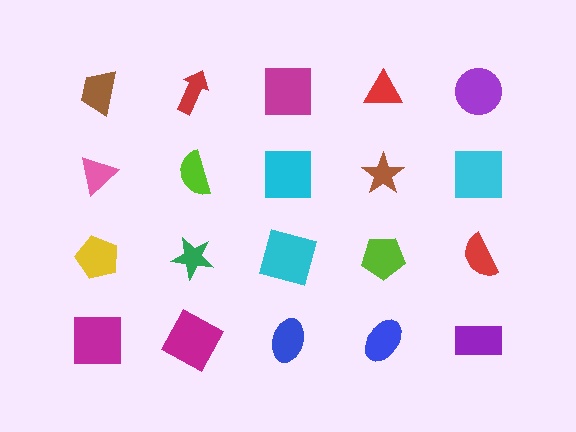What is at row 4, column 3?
A blue ellipse.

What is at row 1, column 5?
A purple circle.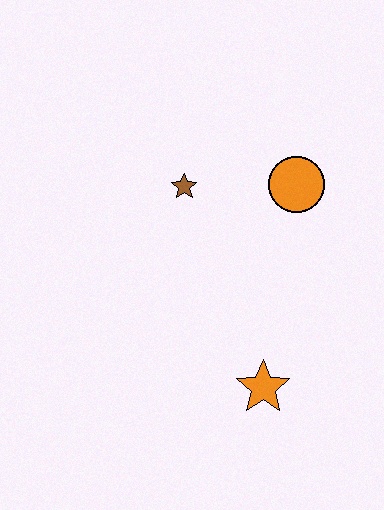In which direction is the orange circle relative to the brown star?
The orange circle is to the right of the brown star.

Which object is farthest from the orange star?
The brown star is farthest from the orange star.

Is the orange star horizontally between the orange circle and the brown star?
Yes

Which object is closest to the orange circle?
The brown star is closest to the orange circle.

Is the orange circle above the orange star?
Yes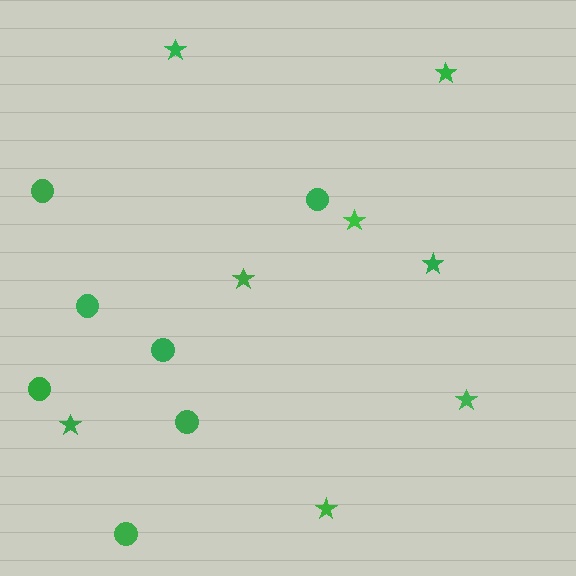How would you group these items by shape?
There are 2 groups: one group of circles (7) and one group of stars (8).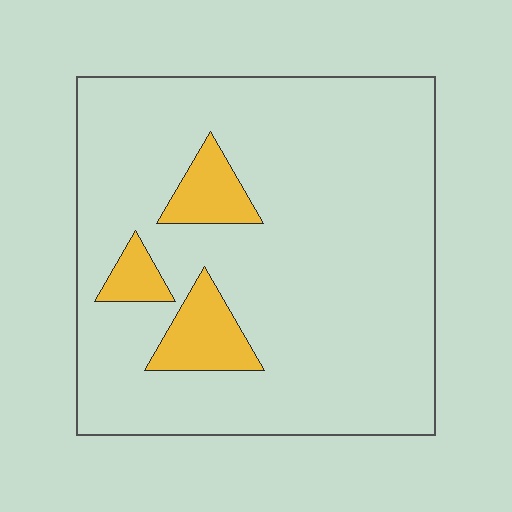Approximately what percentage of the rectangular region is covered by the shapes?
Approximately 10%.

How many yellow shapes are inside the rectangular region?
3.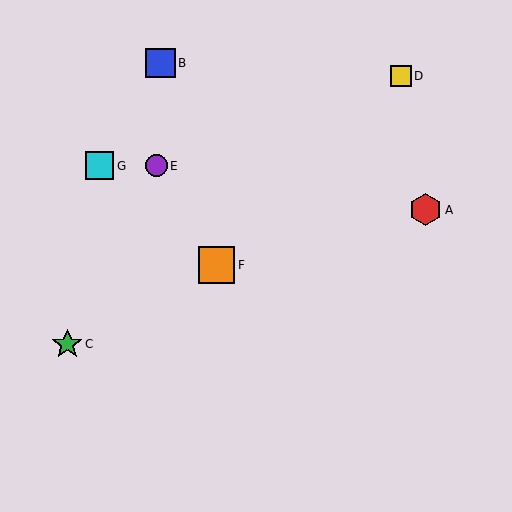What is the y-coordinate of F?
Object F is at y≈265.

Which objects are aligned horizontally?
Objects E, G are aligned horizontally.